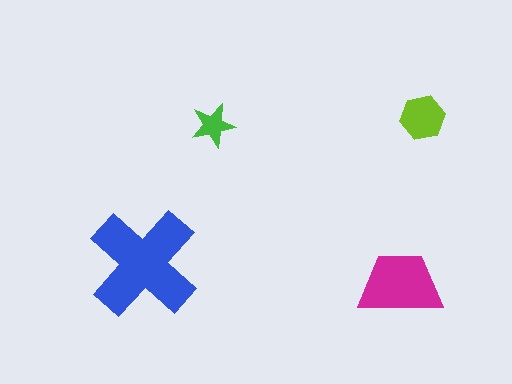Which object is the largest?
The blue cross.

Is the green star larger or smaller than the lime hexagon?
Smaller.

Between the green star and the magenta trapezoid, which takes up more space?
The magenta trapezoid.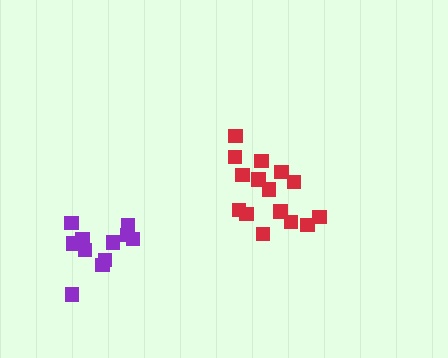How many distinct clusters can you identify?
There are 2 distinct clusters.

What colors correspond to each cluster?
The clusters are colored: red, purple.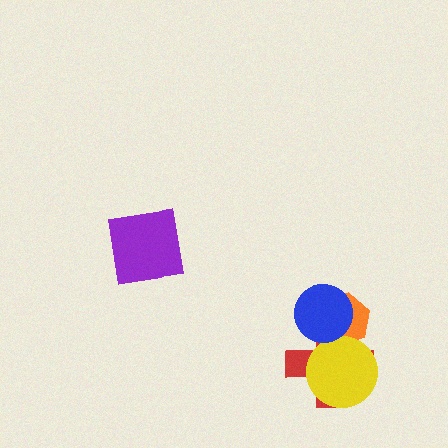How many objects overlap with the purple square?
0 objects overlap with the purple square.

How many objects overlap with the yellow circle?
2 objects overlap with the yellow circle.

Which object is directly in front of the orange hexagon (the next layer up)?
The red cross is directly in front of the orange hexagon.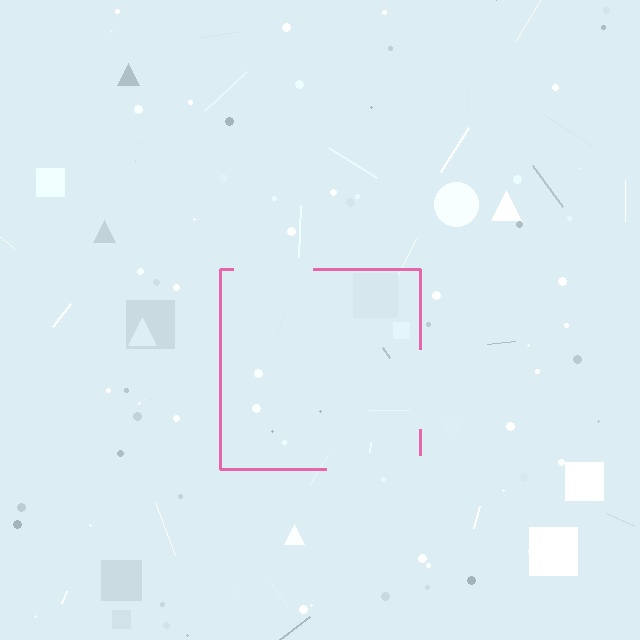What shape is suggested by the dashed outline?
The dashed outline suggests a square.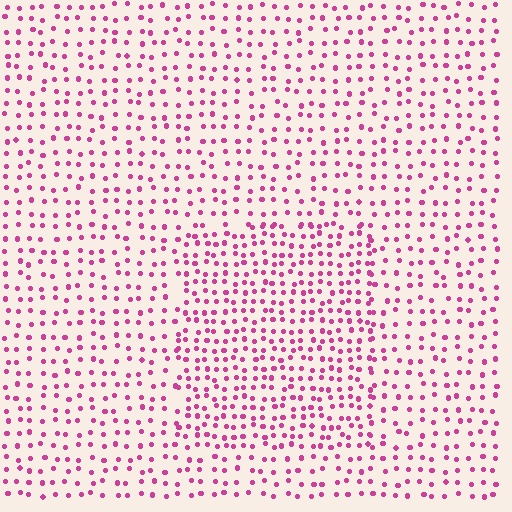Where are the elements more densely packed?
The elements are more densely packed inside the rectangle boundary.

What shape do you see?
I see a rectangle.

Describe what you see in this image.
The image contains small magenta elements arranged at two different densities. A rectangle-shaped region is visible where the elements are more densely packed than the surrounding area.